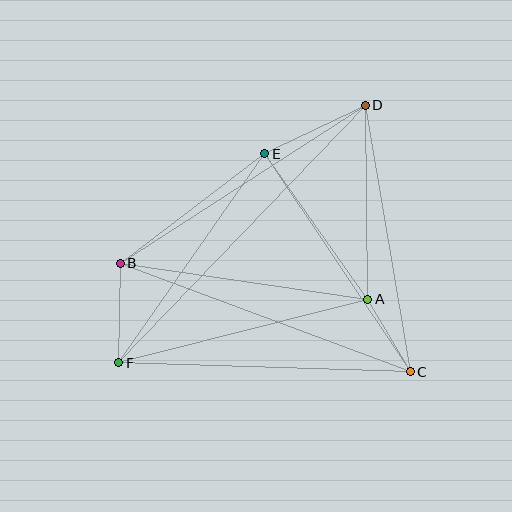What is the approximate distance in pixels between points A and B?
The distance between A and B is approximately 250 pixels.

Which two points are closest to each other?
Points A and C are closest to each other.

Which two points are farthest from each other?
Points D and F are farthest from each other.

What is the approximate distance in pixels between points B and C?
The distance between B and C is approximately 310 pixels.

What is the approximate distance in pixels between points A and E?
The distance between A and E is approximately 178 pixels.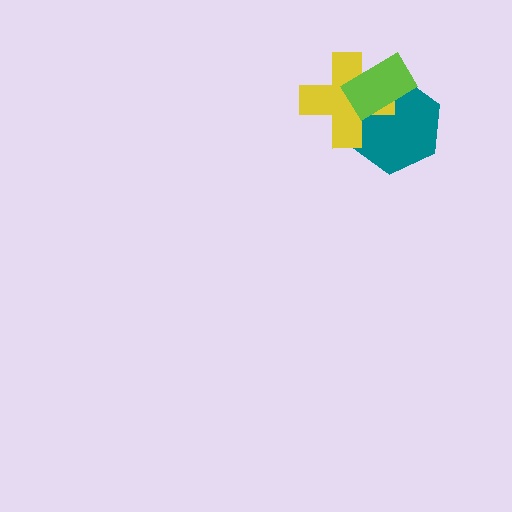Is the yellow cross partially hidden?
Yes, it is partially covered by another shape.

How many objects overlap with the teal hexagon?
2 objects overlap with the teal hexagon.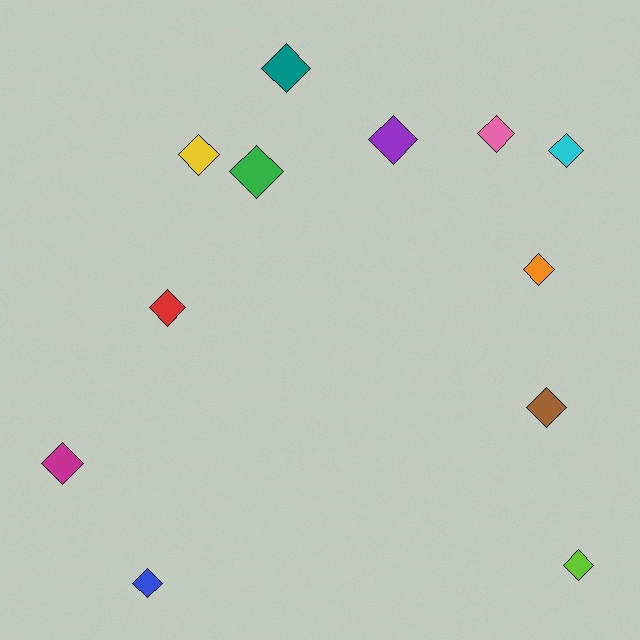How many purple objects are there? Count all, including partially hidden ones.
There is 1 purple object.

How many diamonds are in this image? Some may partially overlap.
There are 12 diamonds.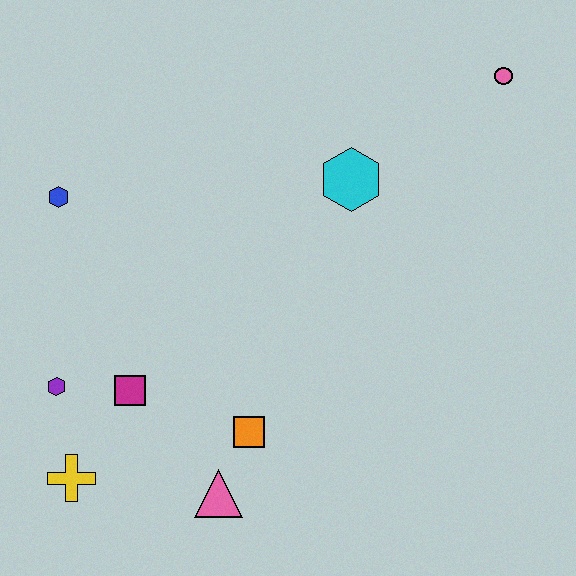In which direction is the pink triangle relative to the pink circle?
The pink triangle is below the pink circle.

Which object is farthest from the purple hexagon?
The pink circle is farthest from the purple hexagon.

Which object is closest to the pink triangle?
The orange square is closest to the pink triangle.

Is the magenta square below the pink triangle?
No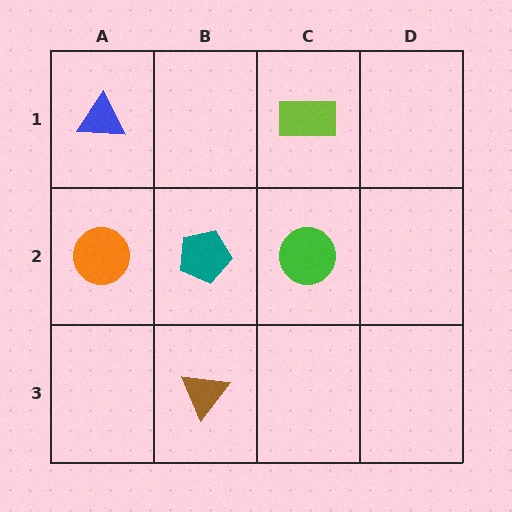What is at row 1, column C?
A lime rectangle.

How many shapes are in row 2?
3 shapes.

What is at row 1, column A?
A blue triangle.